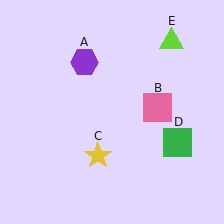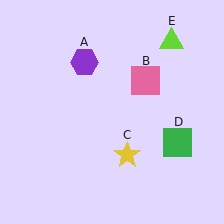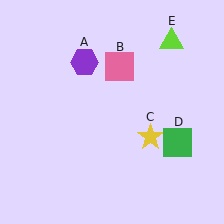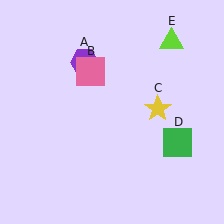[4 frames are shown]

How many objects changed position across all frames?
2 objects changed position: pink square (object B), yellow star (object C).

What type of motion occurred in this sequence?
The pink square (object B), yellow star (object C) rotated counterclockwise around the center of the scene.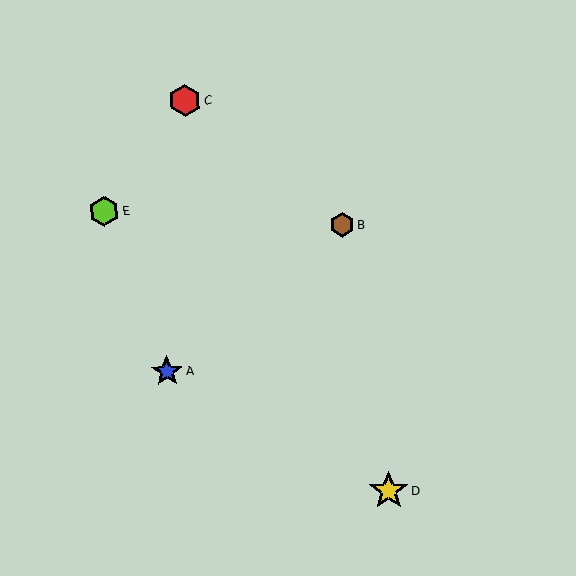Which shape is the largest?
The yellow star (labeled D) is the largest.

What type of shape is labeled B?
Shape B is a brown hexagon.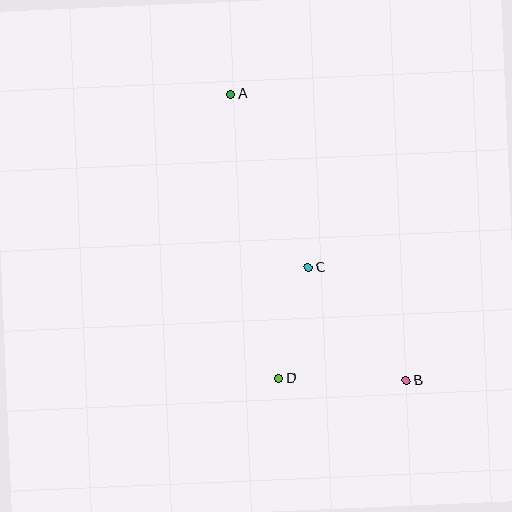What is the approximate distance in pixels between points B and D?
The distance between B and D is approximately 127 pixels.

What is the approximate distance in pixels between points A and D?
The distance between A and D is approximately 288 pixels.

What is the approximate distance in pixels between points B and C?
The distance between B and C is approximately 150 pixels.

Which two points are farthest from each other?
Points A and B are farthest from each other.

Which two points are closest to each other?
Points C and D are closest to each other.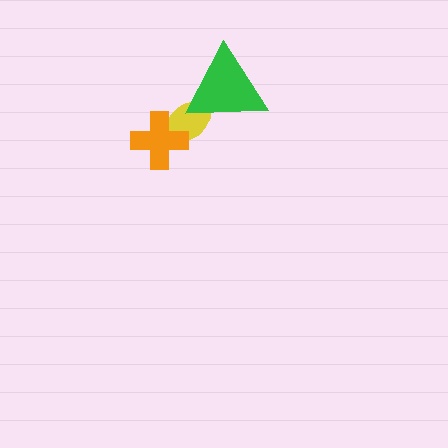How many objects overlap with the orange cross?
1 object overlaps with the orange cross.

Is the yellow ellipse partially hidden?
Yes, it is partially covered by another shape.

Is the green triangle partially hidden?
No, no other shape covers it.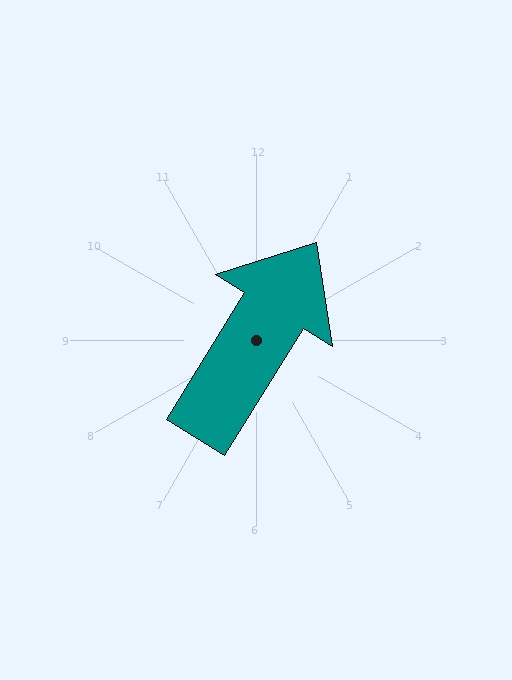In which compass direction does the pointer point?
Northeast.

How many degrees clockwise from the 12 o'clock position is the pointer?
Approximately 32 degrees.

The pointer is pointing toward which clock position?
Roughly 1 o'clock.